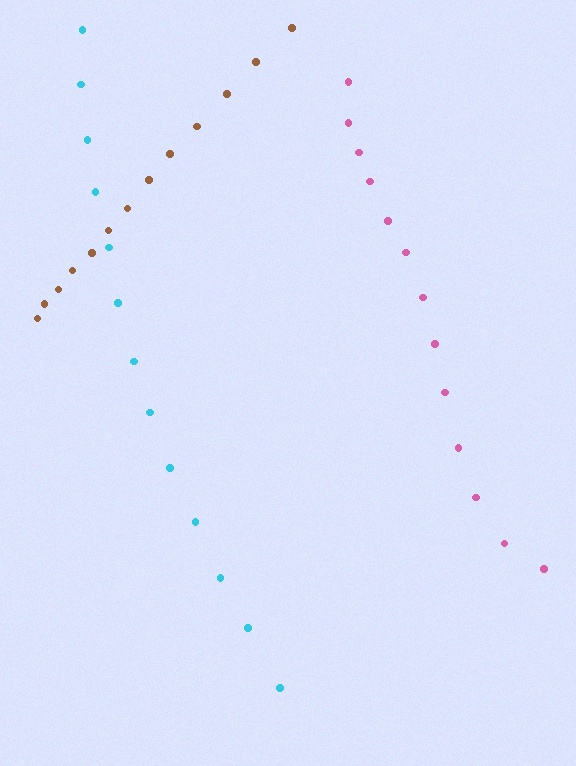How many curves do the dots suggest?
There are 3 distinct paths.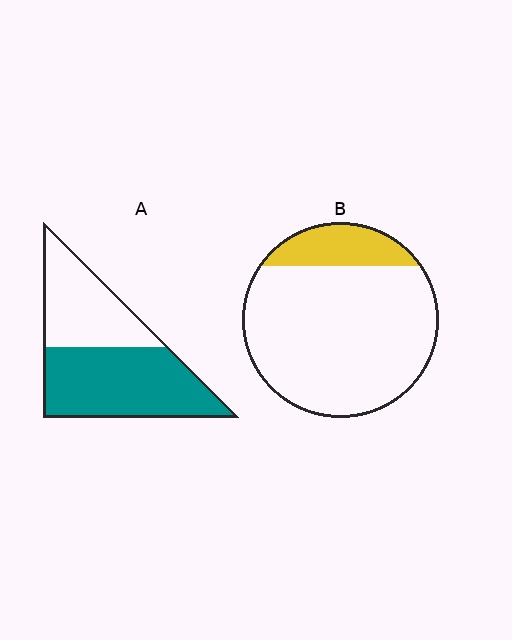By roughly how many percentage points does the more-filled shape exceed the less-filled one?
By roughly 40 percentage points (A over B).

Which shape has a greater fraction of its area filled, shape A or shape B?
Shape A.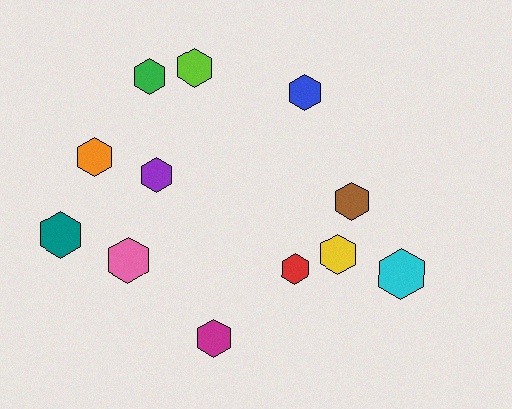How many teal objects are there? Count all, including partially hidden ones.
There is 1 teal object.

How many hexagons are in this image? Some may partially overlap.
There are 12 hexagons.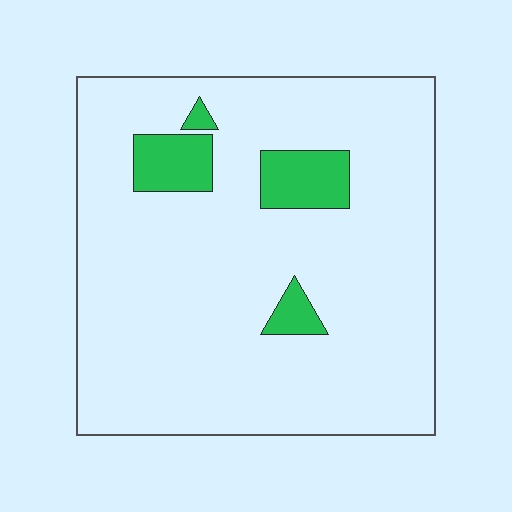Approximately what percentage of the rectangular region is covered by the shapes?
Approximately 10%.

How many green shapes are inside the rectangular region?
4.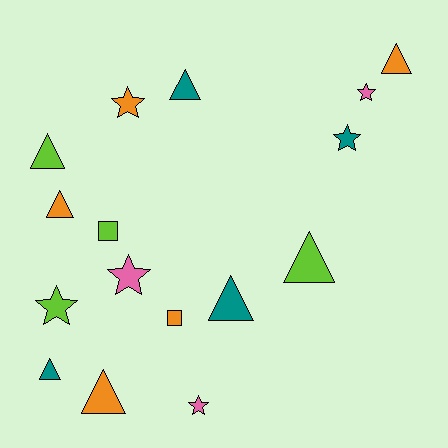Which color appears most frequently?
Orange, with 5 objects.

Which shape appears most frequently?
Triangle, with 8 objects.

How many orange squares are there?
There is 1 orange square.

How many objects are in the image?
There are 16 objects.